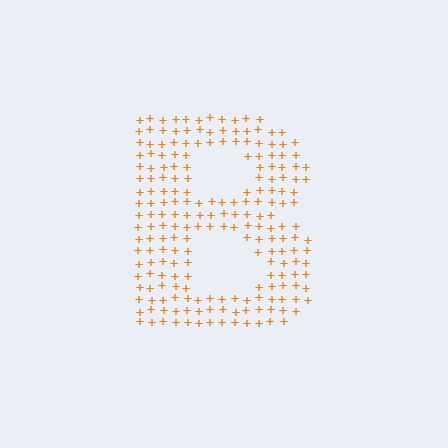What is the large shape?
The large shape is the letter B.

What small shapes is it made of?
It is made of small plus signs.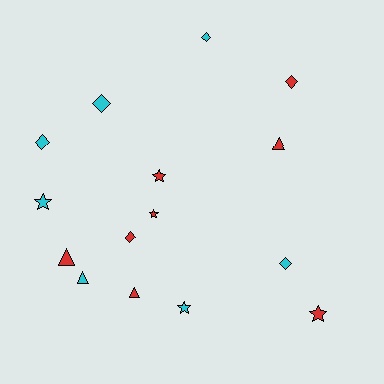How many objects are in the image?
There are 15 objects.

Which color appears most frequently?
Red, with 8 objects.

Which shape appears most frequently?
Diamond, with 6 objects.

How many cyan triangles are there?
There is 1 cyan triangle.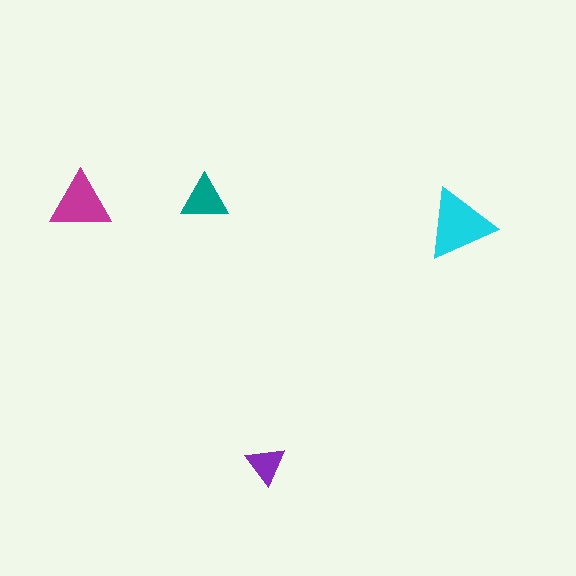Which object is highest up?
The teal triangle is topmost.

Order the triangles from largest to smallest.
the cyan one, the magenta one, the teal one, the purple one.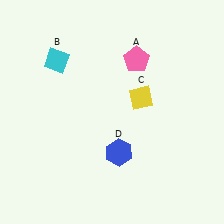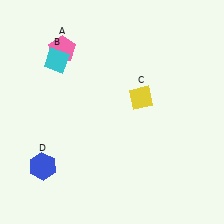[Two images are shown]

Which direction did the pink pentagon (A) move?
The pink pentagon (A) moved left.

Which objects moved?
The objects that moved are: the pink pentagon (A), the blue hexagon (D).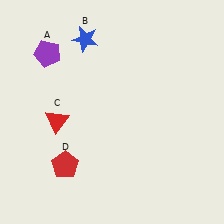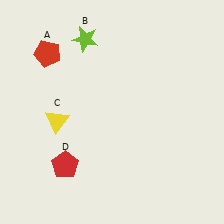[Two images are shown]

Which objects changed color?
A changed from purple to red. B changed from blue to lime. C changed from red to yellow.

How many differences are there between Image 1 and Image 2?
There are 3 differences between the two images.